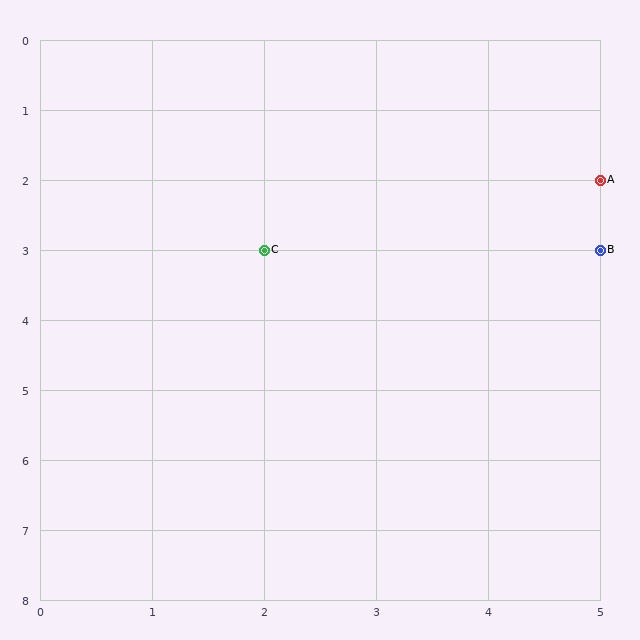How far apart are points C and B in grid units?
Points C and B are 3 columns apart.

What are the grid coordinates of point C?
Point C is at grid coordinates (2, 3).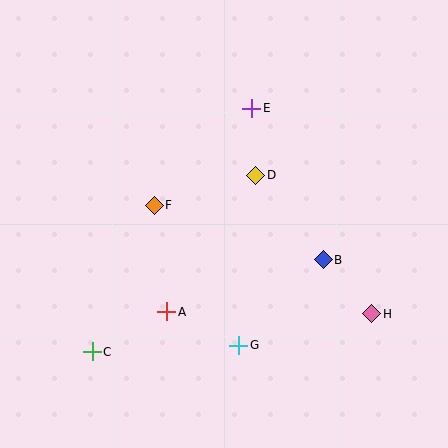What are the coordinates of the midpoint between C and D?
The midpoint between C and D is at (174, 263).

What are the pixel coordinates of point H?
Point H is at (372, 314).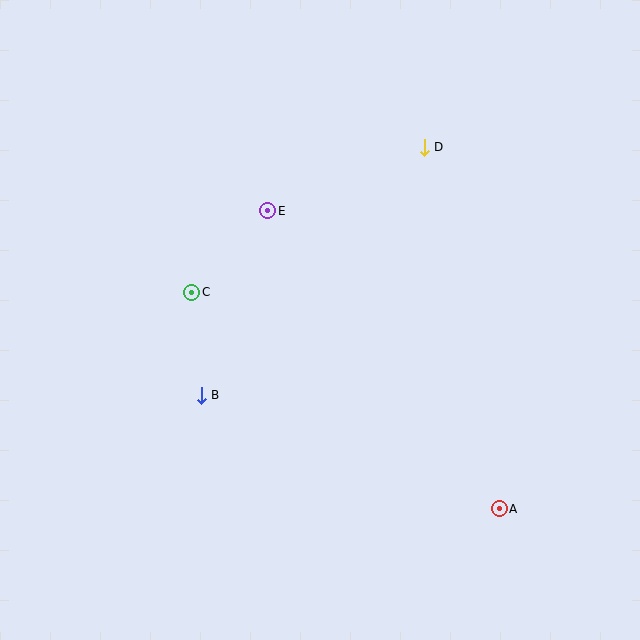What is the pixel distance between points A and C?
The distance between A and C is 376 pixels.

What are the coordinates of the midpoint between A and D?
The midpoint between A and D is at (462, 328).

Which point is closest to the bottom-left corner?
Point B is closest to the bottom-left corner.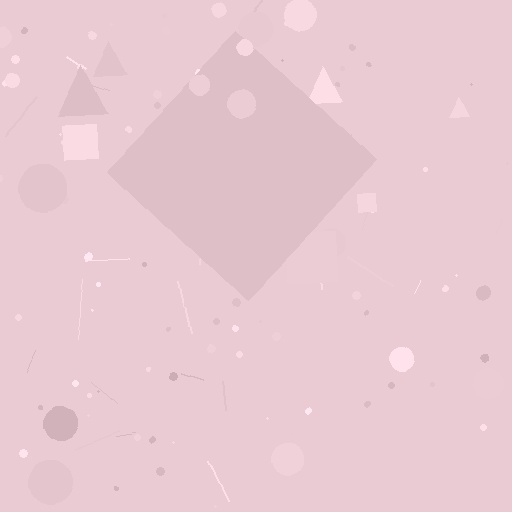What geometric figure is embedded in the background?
A diamond is embedded in the background.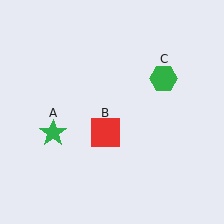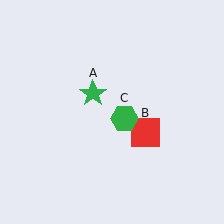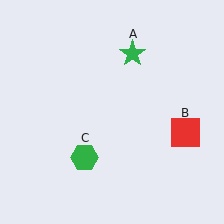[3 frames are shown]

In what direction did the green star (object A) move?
The green star (object A) moved up and to the right.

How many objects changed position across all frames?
3 objects changed position: green star (object A), red square (object B), green hexagon (object C).